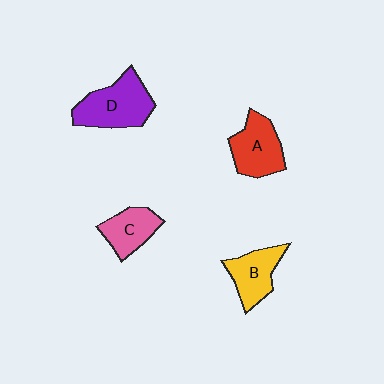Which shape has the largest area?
Shape D (purple).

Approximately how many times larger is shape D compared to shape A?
Approximately 1.2 times.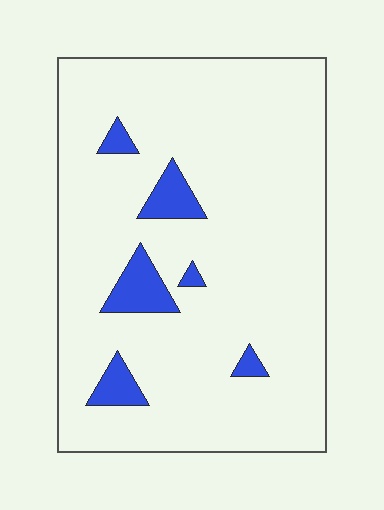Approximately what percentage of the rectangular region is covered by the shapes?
Approximately 10%.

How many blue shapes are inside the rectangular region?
6.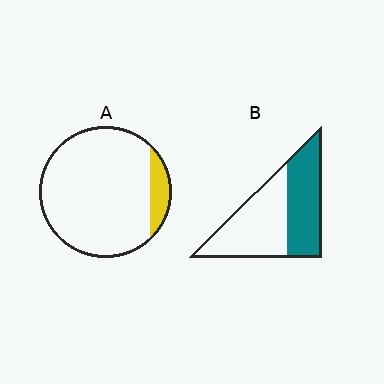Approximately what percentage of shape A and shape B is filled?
A is approximately 10% and B is approximately 45%.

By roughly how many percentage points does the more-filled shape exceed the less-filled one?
By roughly 35 percentage points (B over A).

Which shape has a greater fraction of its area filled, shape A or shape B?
Shape B.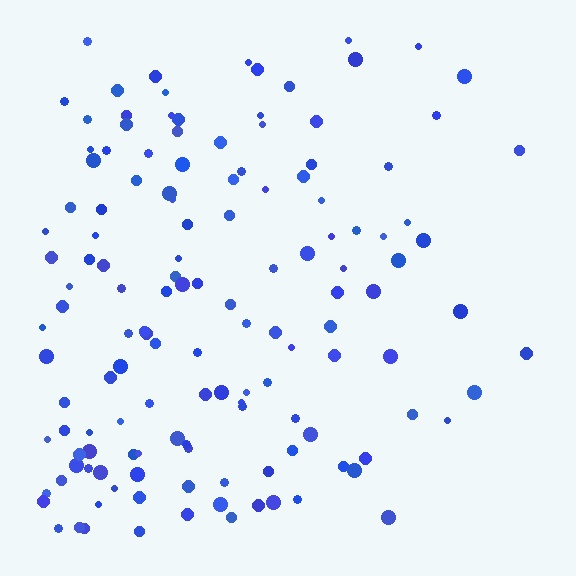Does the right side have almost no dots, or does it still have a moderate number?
Still a moderate number, just noticeably fewer than the left.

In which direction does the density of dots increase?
From right to left, with the left side densest.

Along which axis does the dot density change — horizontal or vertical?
Horizontal.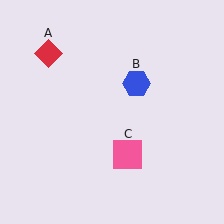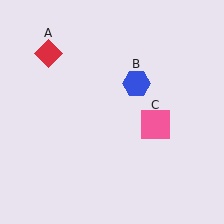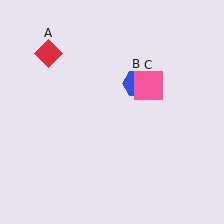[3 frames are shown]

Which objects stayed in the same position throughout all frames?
Red diamond (object A) and blue hexagon (object B) remained stationary.